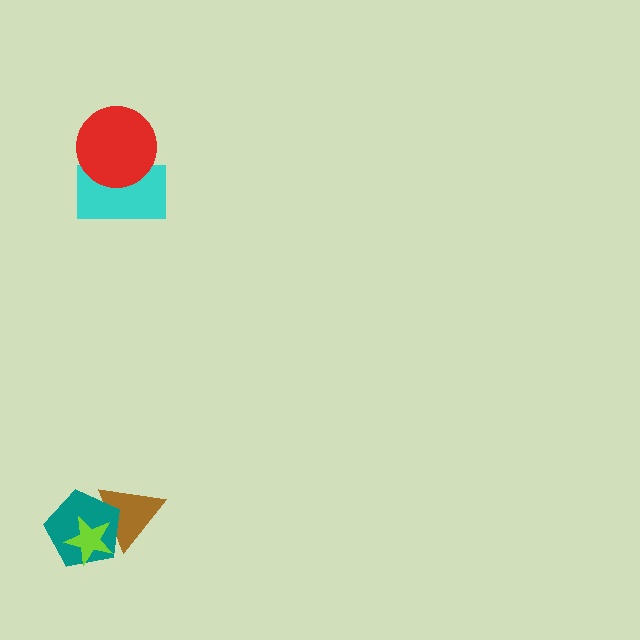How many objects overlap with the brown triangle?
2 objects overlap with the brown triangle.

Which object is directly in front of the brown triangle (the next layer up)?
The teal pentagon is directly in front of the brown triangle.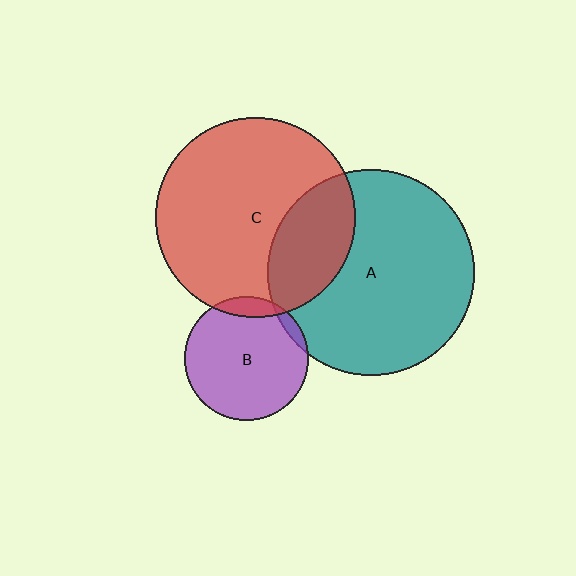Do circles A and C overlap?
Yes.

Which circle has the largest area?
Circle A (teal).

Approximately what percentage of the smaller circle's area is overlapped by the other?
Approximately 25%.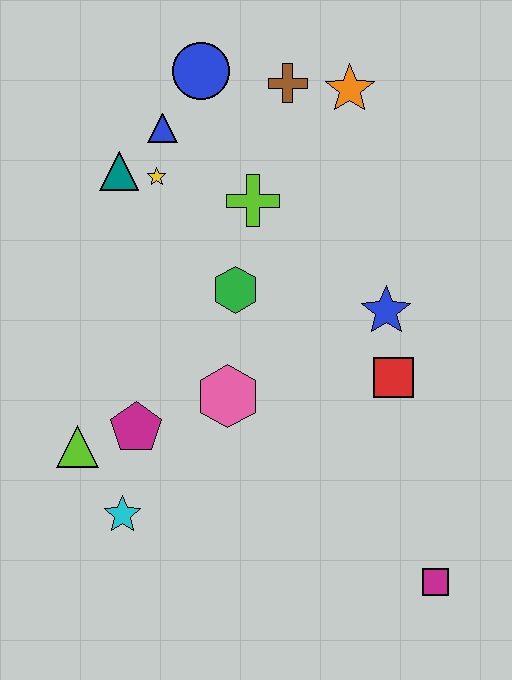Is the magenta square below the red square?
Yes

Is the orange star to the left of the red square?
Yes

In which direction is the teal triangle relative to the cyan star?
The teal triangle is above the cyan star.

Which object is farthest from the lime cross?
The magenta square is farthest from the lime cross.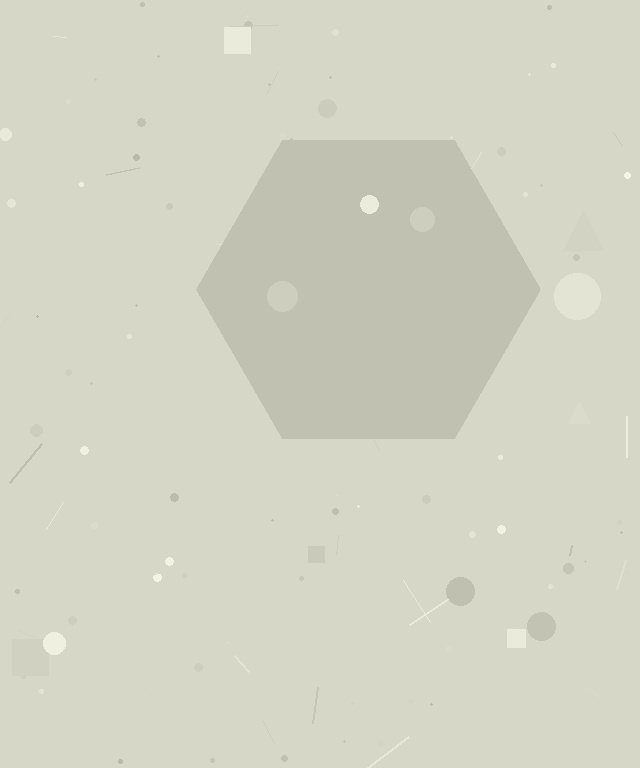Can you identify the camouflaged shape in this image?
The camouflaged shape is a hexagon.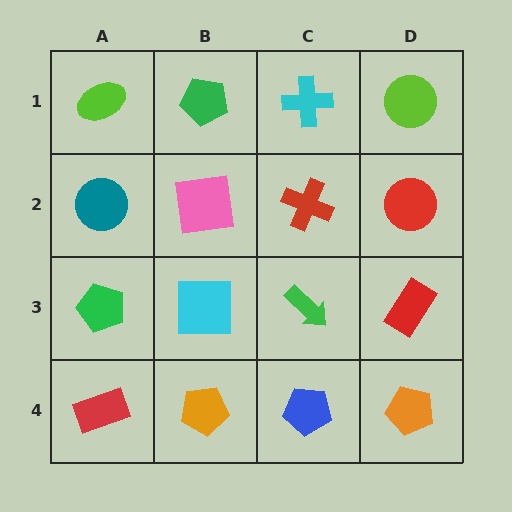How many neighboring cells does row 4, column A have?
2.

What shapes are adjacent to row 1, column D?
A red circle (row 2, column D), a cyan cross (row 1, column C).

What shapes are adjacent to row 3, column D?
A red circle (row 2, column D), an orange pentagon (row 4, column D), a green arrow (row 3, column C).